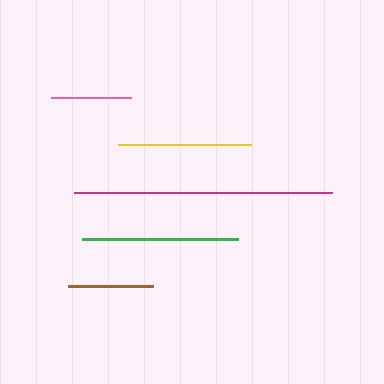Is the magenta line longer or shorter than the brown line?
The magenta line is longer than the brown line.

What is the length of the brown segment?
The brown segment is approximately 85 pixels long.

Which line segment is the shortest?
The pink line is the shortest at approximately 80 pixels.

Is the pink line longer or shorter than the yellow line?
The yellow line is longer than the pink line.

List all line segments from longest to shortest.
From longest to shortest: magenta, green, yellow, brown, pink.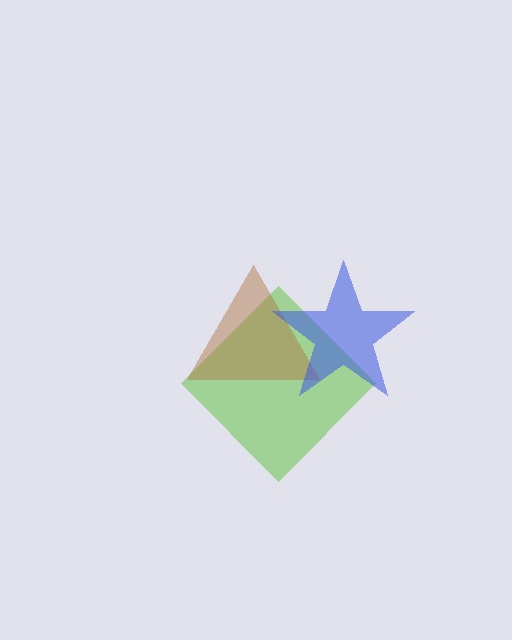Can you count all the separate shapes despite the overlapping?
Yes, there are 3 separate shapes.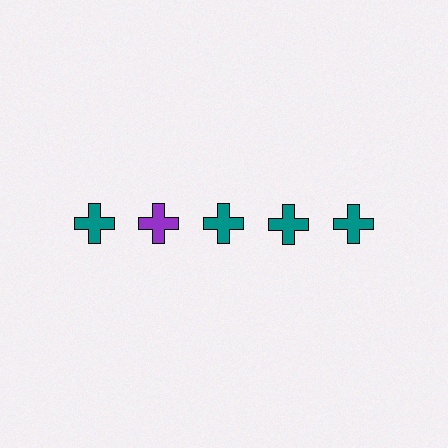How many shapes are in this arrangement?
There are 5 shapes arranged in a grid pattern.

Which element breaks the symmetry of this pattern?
The purple cross in the top row, second from left column breaks the symmetry. All other shapes are teal crosses.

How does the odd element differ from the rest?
It has a different color: purple instead of teal.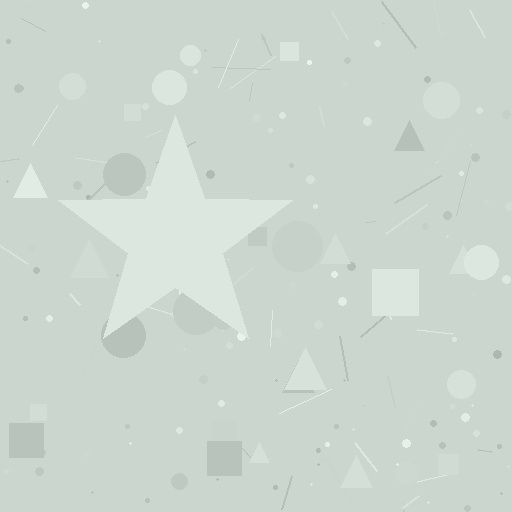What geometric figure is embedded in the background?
A star is embedded in the background.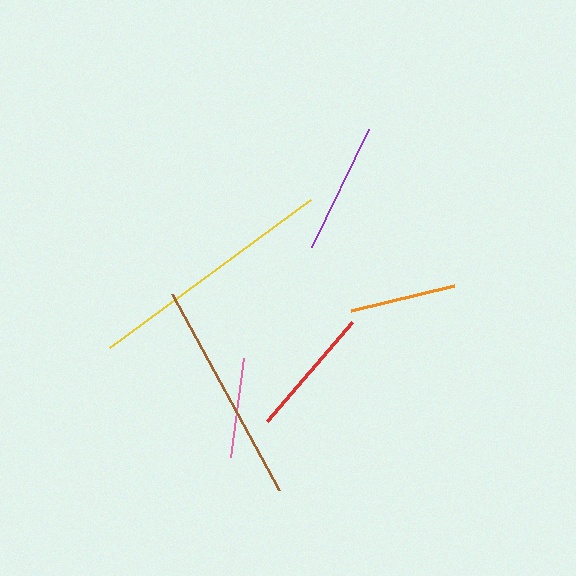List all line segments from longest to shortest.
From longest to shortest: yellow, brown, red, purple, orange, pink.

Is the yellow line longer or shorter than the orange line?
The yellow line is longer than the orange line.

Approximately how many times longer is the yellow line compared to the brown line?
The yellow line is approximately 1.1 times the length of the brown line.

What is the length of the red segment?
The red segment is approximately 131 pixels long.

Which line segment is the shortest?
The pink line is the shortest at approximately 100 pixels.